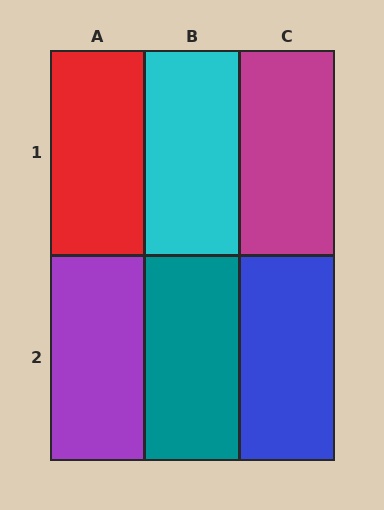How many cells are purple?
1 cell is purple.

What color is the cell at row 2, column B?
Teal.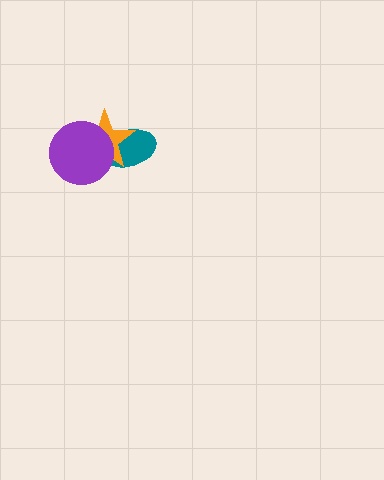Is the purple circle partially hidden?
No, no other shape covers it.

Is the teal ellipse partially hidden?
Yes, it is partially covered by another shape.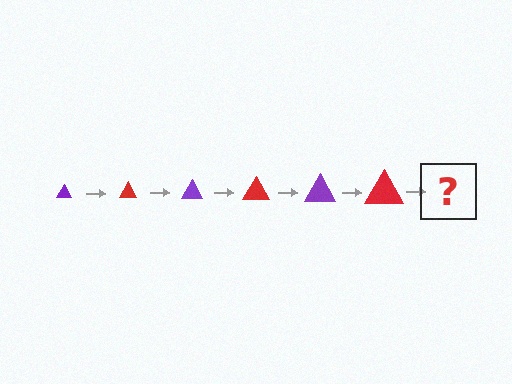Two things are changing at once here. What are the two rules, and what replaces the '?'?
The two rules are that the triangle grows larger each step and the color cycles through purple and red. The '?' should be a purple triangle, larger than the previous one.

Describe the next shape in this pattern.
It should be a purple triangle, larger than the previous one.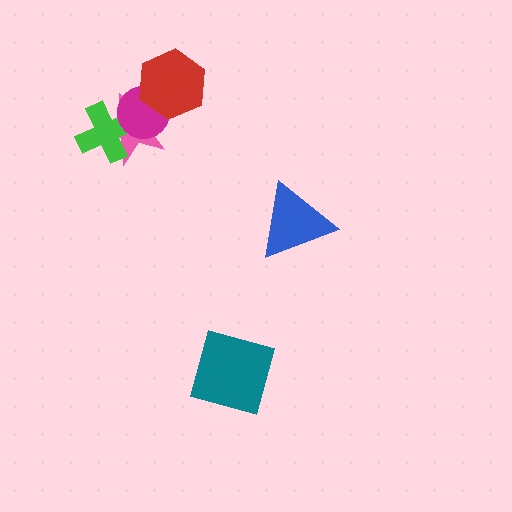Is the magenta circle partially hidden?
Yes, it is partially covered by another shape.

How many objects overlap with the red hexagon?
2 objects overlap with the red hexagon.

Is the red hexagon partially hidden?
No, no other shape covers it.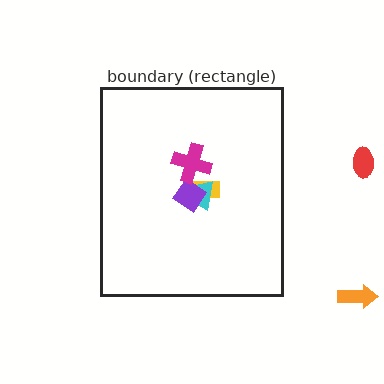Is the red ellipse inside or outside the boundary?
Outside.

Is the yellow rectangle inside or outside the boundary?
Inside.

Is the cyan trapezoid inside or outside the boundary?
Inside.